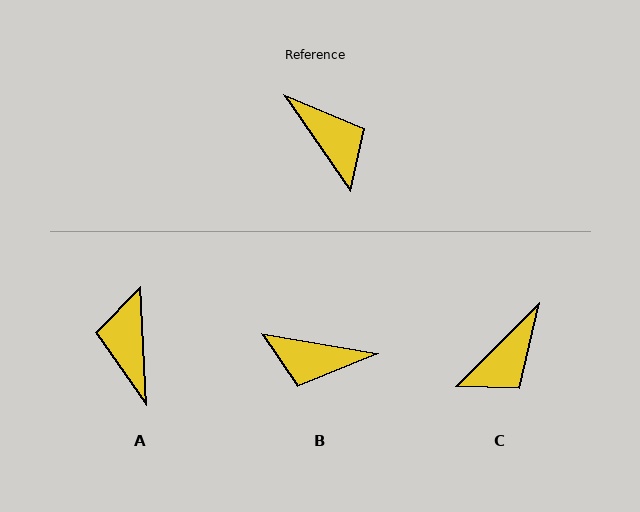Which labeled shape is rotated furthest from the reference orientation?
A, about 148 degrees away.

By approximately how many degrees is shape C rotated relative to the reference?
Approximately 80 degrees clockwise.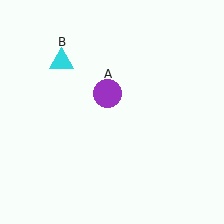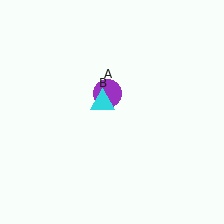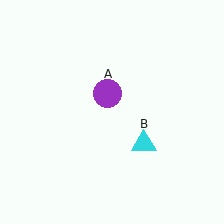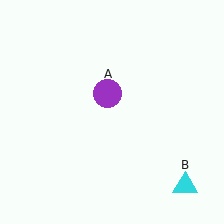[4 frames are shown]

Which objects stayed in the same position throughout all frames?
Purple circle (object A) remained stationary.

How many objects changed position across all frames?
1 object changed position: cyan triangle (object B).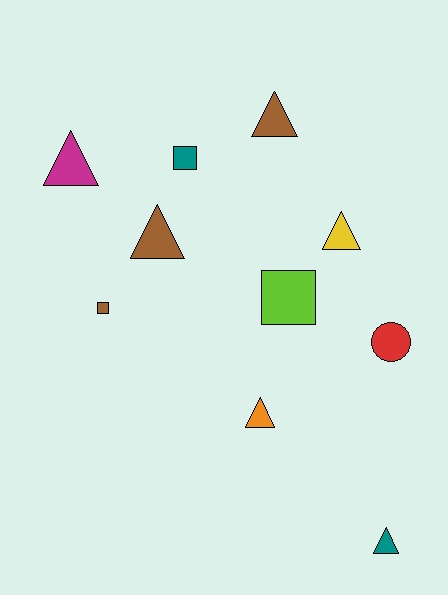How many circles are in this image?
There is 1 circle.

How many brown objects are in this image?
There are 3 brown objects.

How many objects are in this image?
There are 10 objects.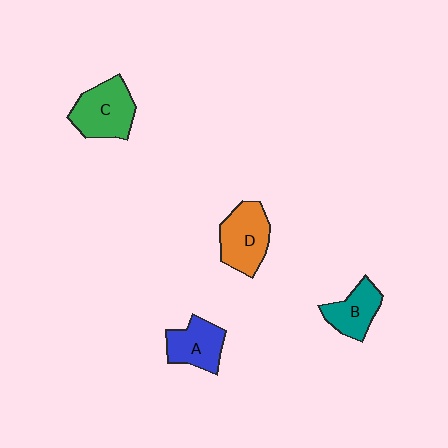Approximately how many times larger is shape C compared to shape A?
Approximately 1.3 times.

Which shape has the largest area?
Shape C (green).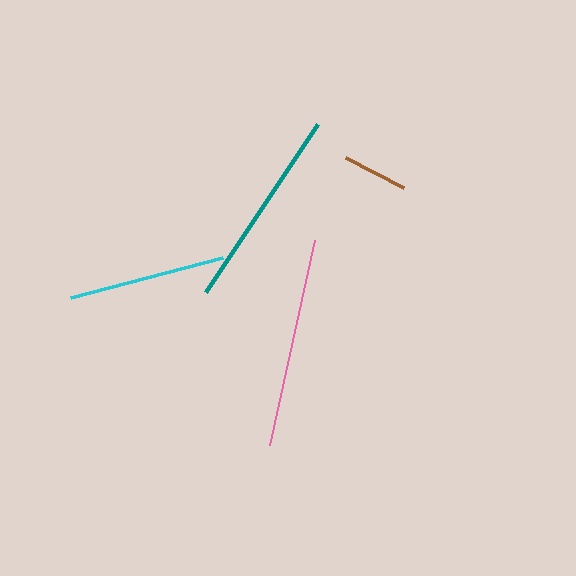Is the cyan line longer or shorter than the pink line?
The pink line is longer than the cyan line.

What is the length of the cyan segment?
The cyan segment is approximately 157 pixels long.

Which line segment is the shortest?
The brown line is the shortest at approximately 65 pixels.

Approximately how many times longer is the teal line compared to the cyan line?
The teal line is approximately 1.3 times the length of the cyan line.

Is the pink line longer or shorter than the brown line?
The pink line is longer than the brown line.